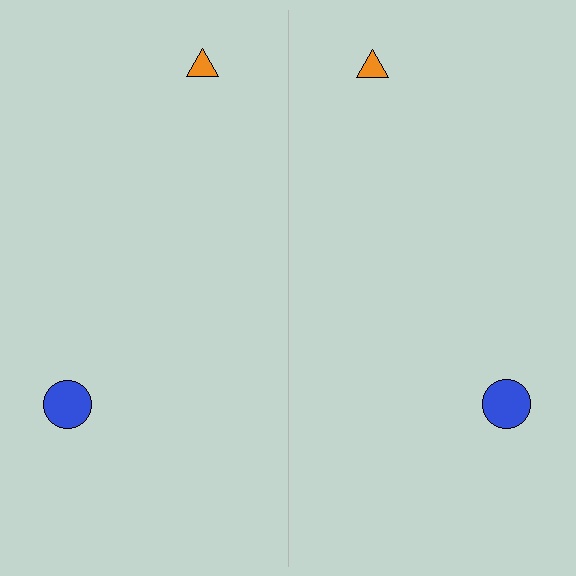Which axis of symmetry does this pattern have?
The pattern has a vertical axis of symmetry running through the center of the image.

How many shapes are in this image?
There are 4 shapes in this image.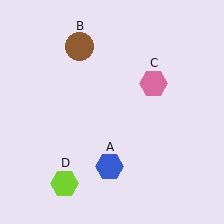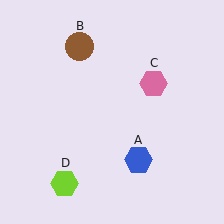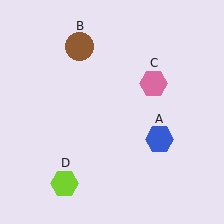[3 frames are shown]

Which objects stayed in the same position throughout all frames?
Brown circle (object B) and pink hexagon (object C) and lime hexagon (object D) remained stationary.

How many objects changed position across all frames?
1 object changed position: blue hexagon (object A).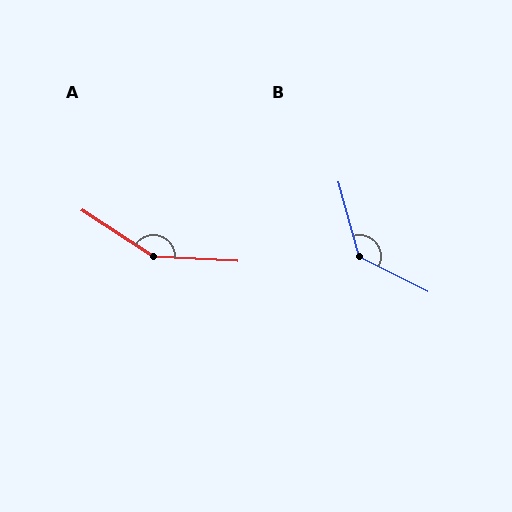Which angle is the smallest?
B, at approximately 132 degrees.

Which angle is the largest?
A, at approximately 150 degrees.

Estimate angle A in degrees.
Approximately 150 degrees.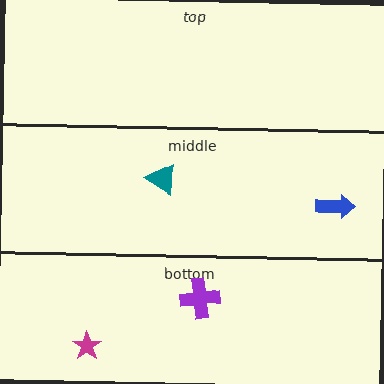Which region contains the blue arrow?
The middle region.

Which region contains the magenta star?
The bottom region.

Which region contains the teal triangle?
The middle region.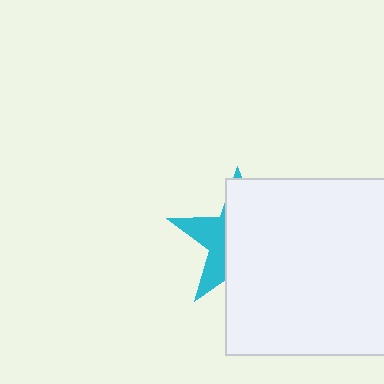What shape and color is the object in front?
The object in front is a white square.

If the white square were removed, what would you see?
You would see the complete cyan star.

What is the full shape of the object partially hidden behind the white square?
The partially hidden object is a cyan star.